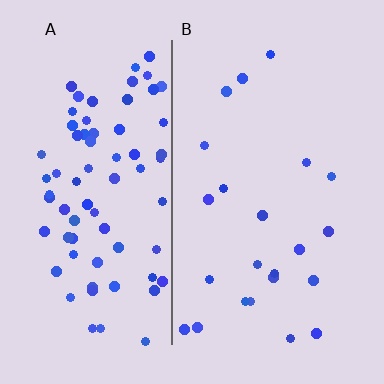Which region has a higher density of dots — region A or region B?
A (the left).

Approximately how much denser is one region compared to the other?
Approximately 3.4× — region A over region B.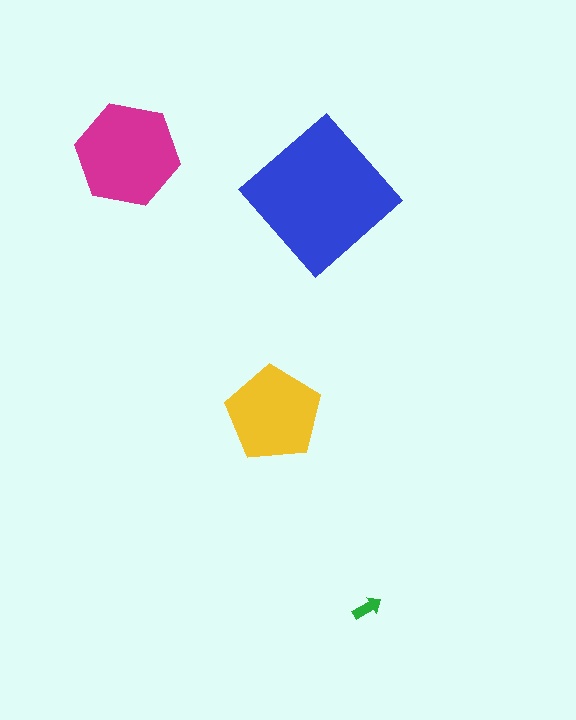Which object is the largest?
The blue diamond.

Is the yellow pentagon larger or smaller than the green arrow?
Larger.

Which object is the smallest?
The green arrow.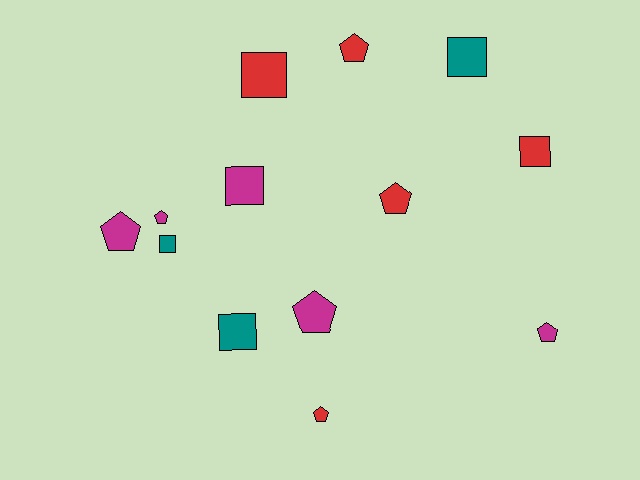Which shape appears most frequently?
Pentagon, with 7 objects.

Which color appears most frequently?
Red, with 5 objects.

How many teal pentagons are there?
There are no teal pentagons.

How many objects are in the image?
There are 13 objects.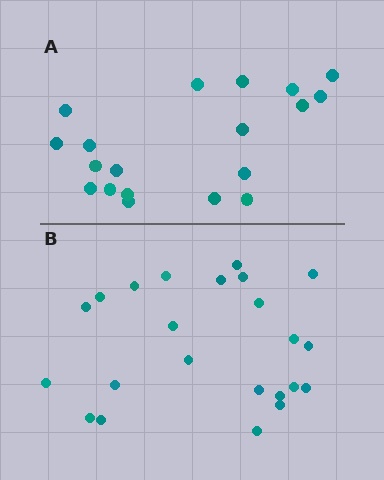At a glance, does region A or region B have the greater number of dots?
Region B (the bottom region) has more dots.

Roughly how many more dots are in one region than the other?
Region B has about 4 more dots than region A.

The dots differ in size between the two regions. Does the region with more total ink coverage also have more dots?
No. Region A has more total ink coverage because its dots are larger, but region B actually contains more individual dots. Total area can be misleading — the number of items is what matters here.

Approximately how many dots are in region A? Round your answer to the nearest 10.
About 20 dots. (The exact count is 19, which rounds to 20.)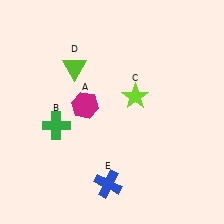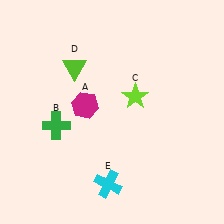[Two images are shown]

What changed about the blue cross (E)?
In Image 1, E is blue. In Image 2, it changed to cyan.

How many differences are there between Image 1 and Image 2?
There is 1 difference between the two images.